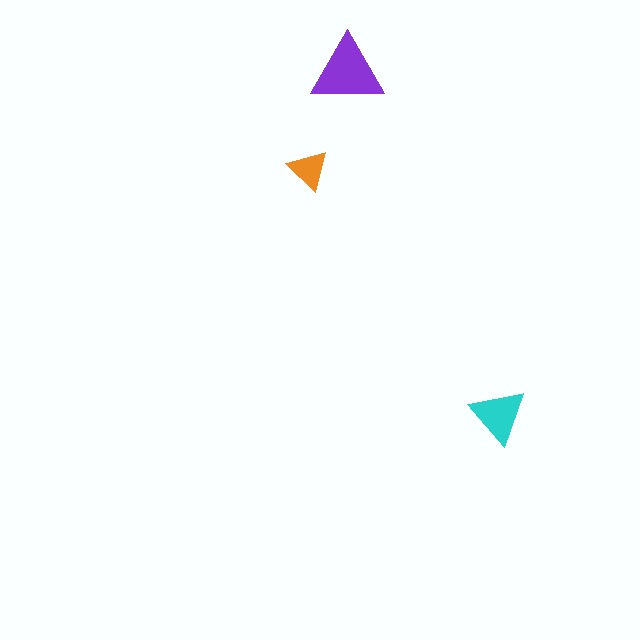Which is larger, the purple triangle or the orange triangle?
The purple one.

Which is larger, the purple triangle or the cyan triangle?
The purple one.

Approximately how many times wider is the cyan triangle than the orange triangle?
About 1.5 times wider.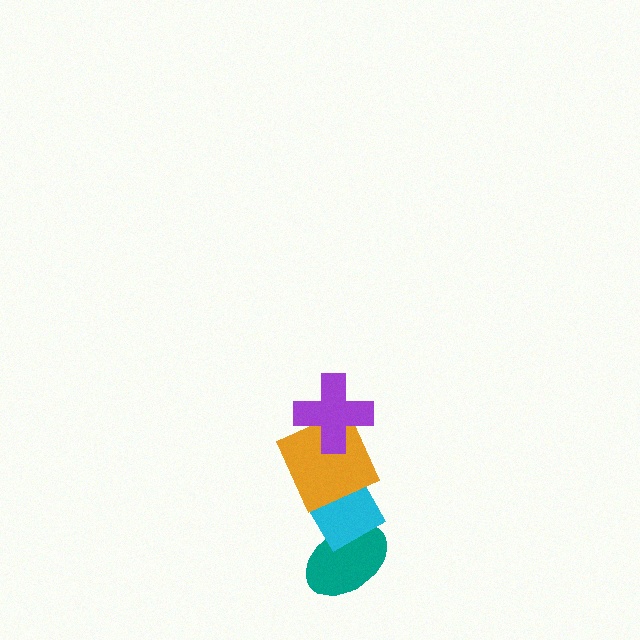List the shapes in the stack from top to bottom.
From top to bottom: the purple cross, the orange square, the cyan diamond, the teal ellipse.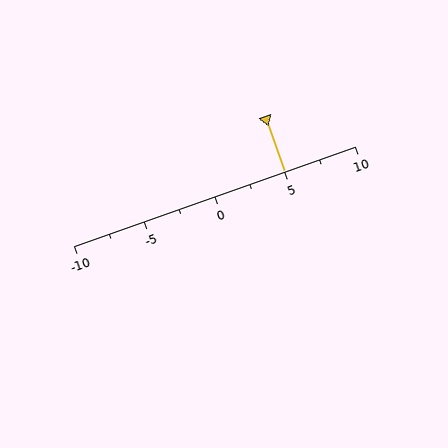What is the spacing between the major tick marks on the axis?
The major ticks are spaced 5 apart.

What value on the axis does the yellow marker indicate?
The marker indicates approximately 5.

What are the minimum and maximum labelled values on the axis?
The axis runs from -10 to 10.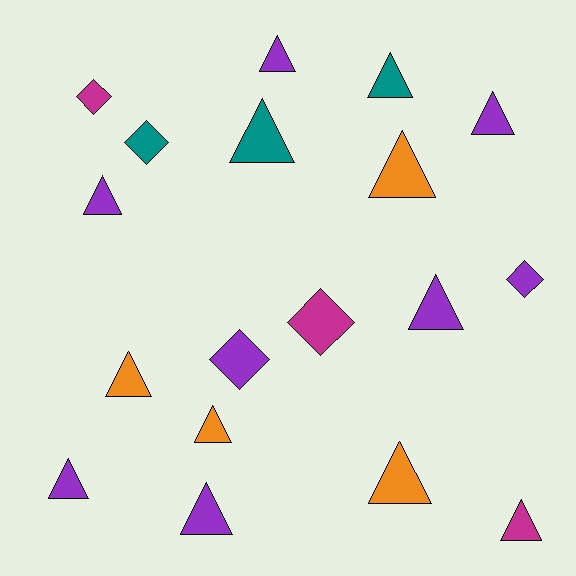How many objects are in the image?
There are 18 objects.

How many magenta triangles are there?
There is 1 magenta triangle.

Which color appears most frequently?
Purple, with 8 objects.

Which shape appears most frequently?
Triangle, with 13 objects.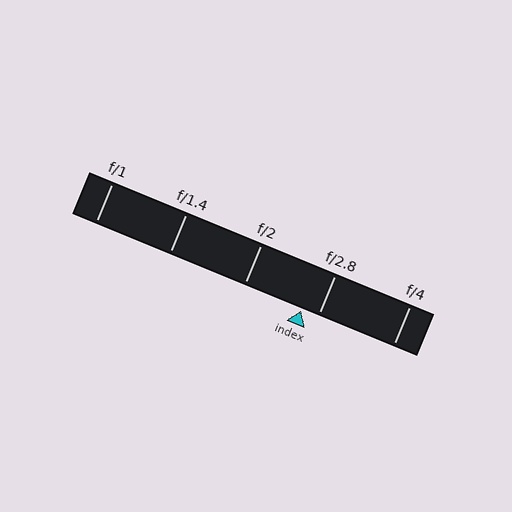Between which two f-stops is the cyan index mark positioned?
The index mark is between f/2 and f/2.8.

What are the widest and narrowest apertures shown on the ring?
The widest aperture shown is f/1 and the narrowest is f/4.